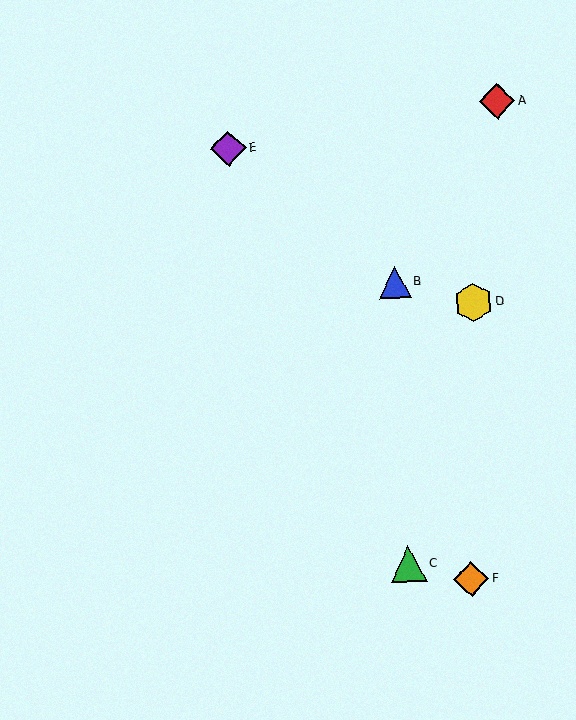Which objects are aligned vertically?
Objects B, C are aligned vertically.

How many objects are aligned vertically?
2 objects (B, C) are aligned vertically.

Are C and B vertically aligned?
Yes, both are at x≈408.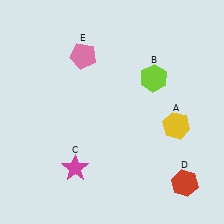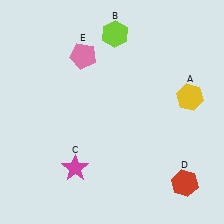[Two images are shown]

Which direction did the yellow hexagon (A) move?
The yellow hexagon (A) moved up.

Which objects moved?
The objects that moved are: the yellow hexagon (A), the lime hexagon (B).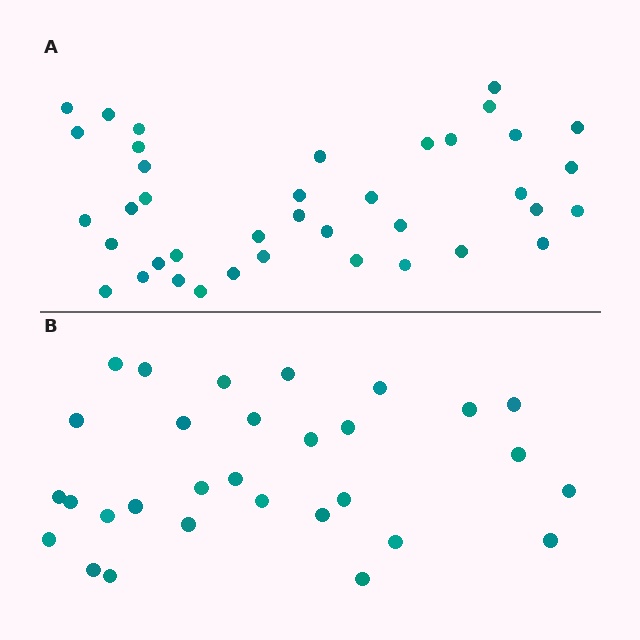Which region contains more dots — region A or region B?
Region A (the top region) has more dots.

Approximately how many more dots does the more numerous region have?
Region A has roughly 8 or so more dots than region B.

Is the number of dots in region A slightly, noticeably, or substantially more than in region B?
Region A has noticeably more, but not dramatically so. The ratio is roughly 1.3 to 1.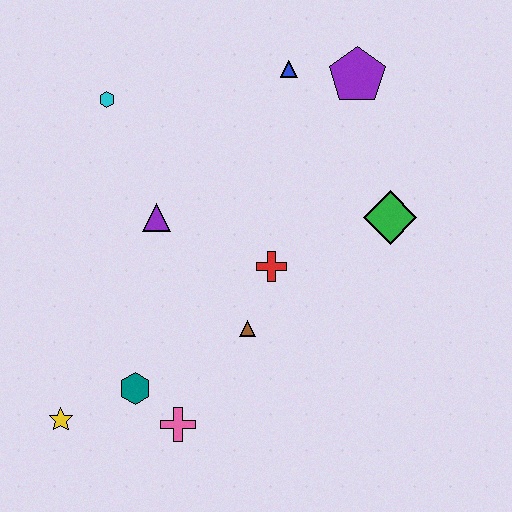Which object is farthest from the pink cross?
The purple pentagon is farthest from the pink cross.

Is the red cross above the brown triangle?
Yes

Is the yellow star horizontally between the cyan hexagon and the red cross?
No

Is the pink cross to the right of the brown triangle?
No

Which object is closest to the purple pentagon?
The blue triangle is closest to the purple pentagon.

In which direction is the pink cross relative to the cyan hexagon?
The pink cross is below the cyan hexagon.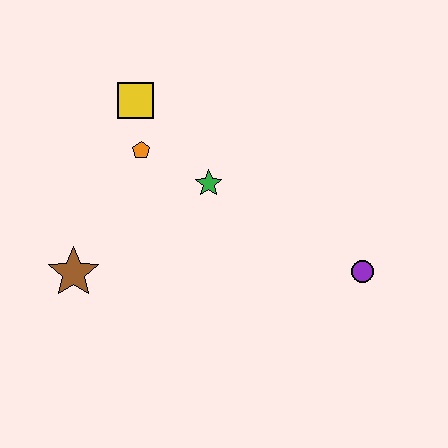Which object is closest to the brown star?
The orange pentagon is closest to the brown star.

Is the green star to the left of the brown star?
No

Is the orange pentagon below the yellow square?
Yes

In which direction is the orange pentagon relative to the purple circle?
The orange pentagon is to the left of the purple circle.